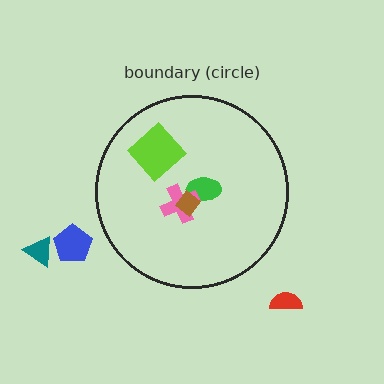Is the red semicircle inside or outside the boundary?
Outside.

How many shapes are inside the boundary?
4 inside, 3 outside.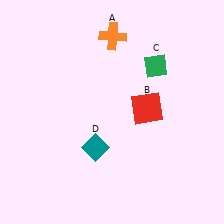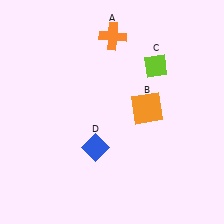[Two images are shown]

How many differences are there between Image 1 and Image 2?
There are 3 differences between the two images.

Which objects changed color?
B changed from red to orange. C changed from green to lime. D changed from teal to blue.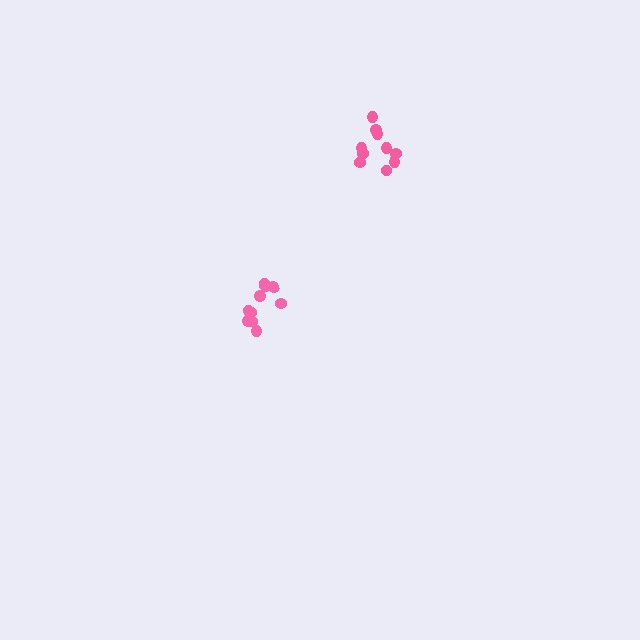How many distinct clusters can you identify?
There are 2 distinct clusters.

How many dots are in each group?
Group 1: 11 dots, Group 2: 10 dots (21 total).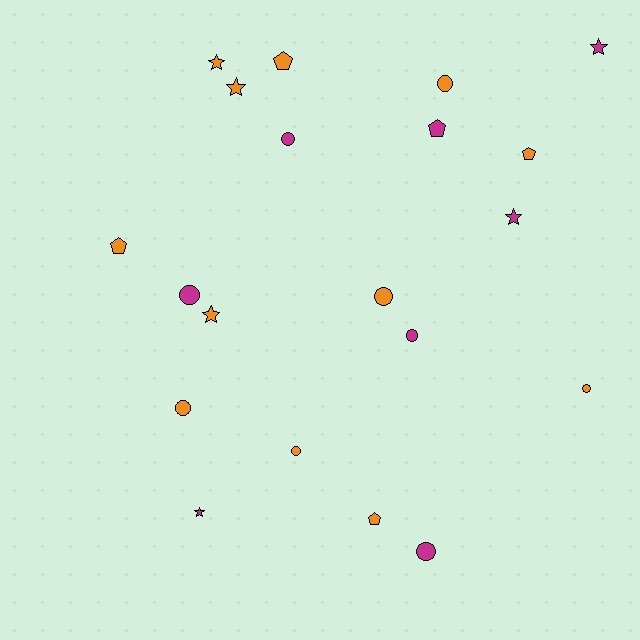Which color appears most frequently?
Orange, with 12 objects.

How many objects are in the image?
There are 20 objects.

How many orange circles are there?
There are 5 orange circles.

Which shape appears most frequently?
Circle, with 9 objects.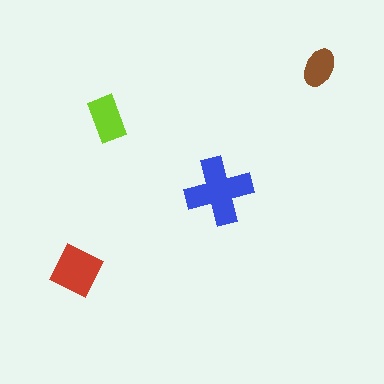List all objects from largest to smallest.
The blue cross, the red square, the lime rectangle, the brown ellipse.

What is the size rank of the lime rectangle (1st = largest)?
3rd.